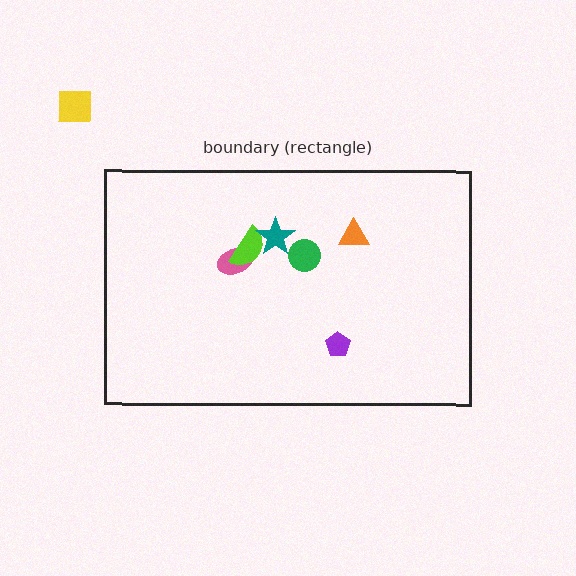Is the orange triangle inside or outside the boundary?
Inside.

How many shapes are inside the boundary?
6 inside, 1 outside.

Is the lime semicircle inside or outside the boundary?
Inside.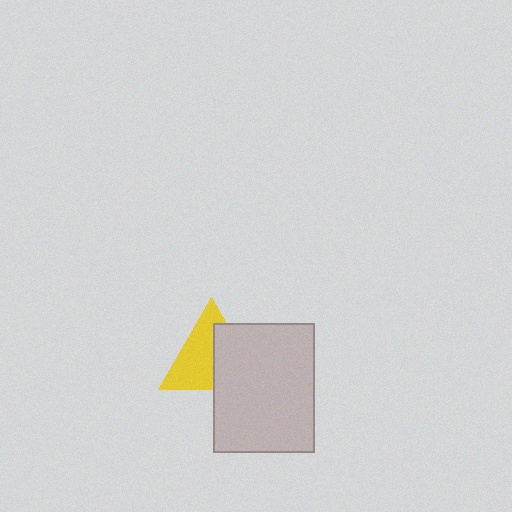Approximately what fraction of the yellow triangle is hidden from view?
Roughly 43% of the yellow triangle is hidden behind the light gray rectangle.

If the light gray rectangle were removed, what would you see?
You would see the complete yellow triangle.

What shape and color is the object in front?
The object in front is a light gray rectangle.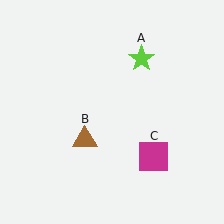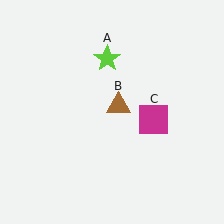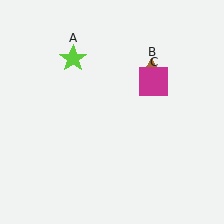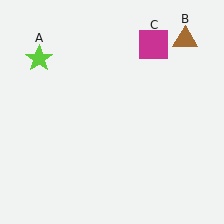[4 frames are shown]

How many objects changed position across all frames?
3 objects changed position: lime star (object A), brown triangle (object B), magenta square (object C).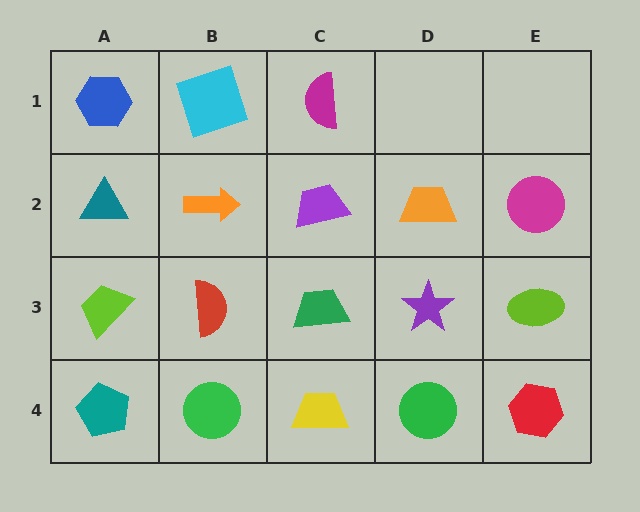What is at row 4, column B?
A green circle.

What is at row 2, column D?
An orange trapezoid.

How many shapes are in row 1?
3 shapes.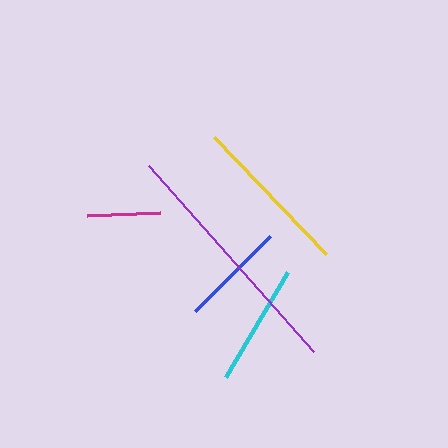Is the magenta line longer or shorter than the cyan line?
The cyan line is longer than the magenta line.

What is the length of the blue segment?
The blue segment is approximately 106 pixels long.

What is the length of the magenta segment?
The magenta segment is approximately 74 pixels long.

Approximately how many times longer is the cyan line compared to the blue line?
The cyan line is approximately 1.1 times the length of the blue line.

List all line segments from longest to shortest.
From longest to shortest: purple, yellow, cyan, blue, magenta.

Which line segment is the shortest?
The magenta line is the shortest at approximately 74 pixels.